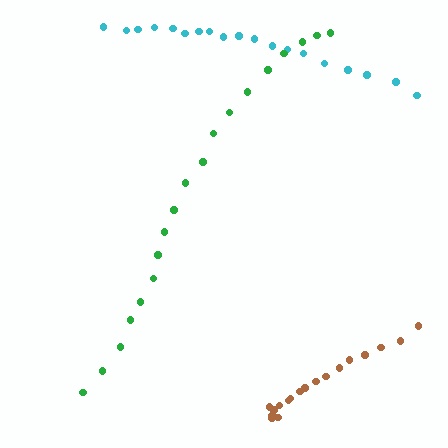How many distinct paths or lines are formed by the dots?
There are 3 distinct paths.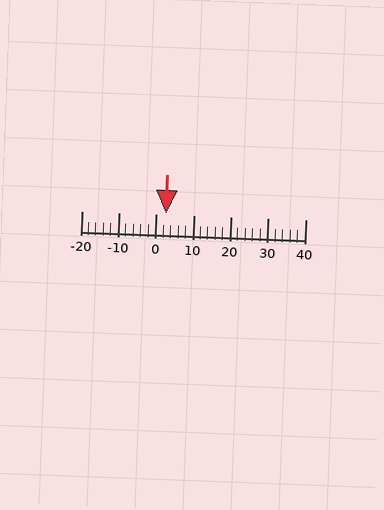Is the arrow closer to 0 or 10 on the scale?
The arrow is closer to 0.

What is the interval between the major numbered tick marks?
The major tick marks are spaced 10 units apart.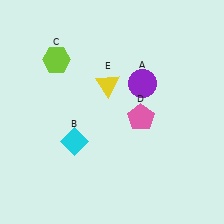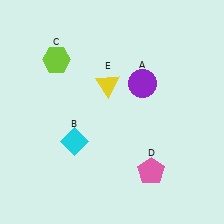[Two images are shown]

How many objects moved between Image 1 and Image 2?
1 object moved between the two images.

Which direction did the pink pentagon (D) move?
The pink pentagon (D) moved down.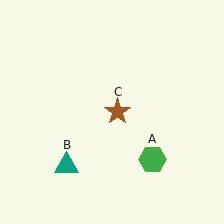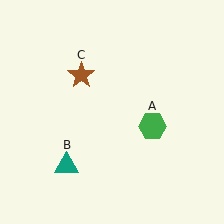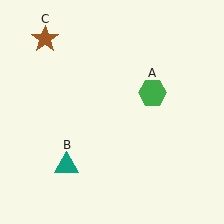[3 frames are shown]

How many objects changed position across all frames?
2 objects changed position: green hexagon (object A), brown star (object C).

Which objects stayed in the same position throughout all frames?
Teal triangle (object B) remained stationary.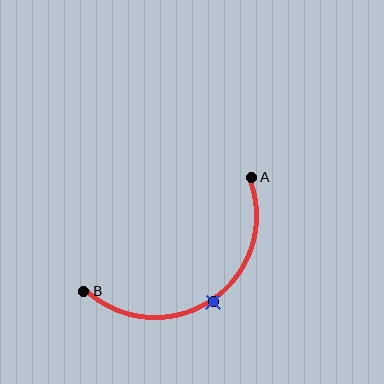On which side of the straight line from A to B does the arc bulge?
The arc bulges below and to the right of the straight line connecting A and B.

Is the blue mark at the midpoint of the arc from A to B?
Yes. The blue mark lies on the arc at equal arc-length from both A and B — it is the arc midpoint.